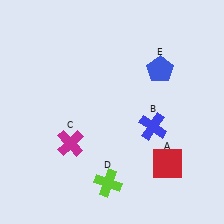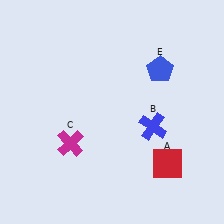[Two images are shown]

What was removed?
The lime cross (D) was removed in Image 2.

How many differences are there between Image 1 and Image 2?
There is 1 difference between the two images.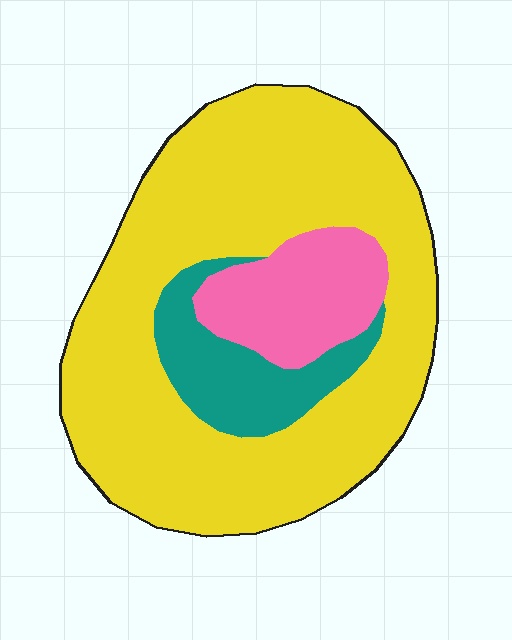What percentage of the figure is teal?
Teal covers 13% of the figure.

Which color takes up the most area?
Yellow, at roughly 75%.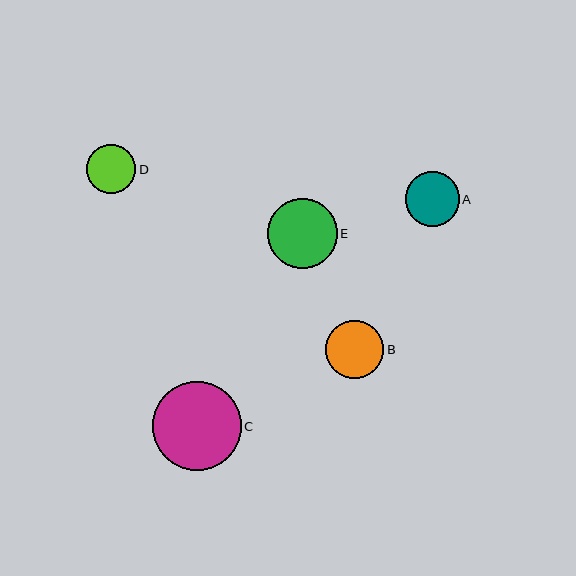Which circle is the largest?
Circle C is the largest with a size of approximately 89 pixels.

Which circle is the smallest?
Circle D is the smallest with a size of approximately 49 pixels.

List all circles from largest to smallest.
From largest to smallest: C, E, B, A, D.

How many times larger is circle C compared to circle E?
Circle C is approximately 1.3 times the size of circle E.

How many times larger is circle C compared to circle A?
Circle C is approximately 1.6 times the size of circle A.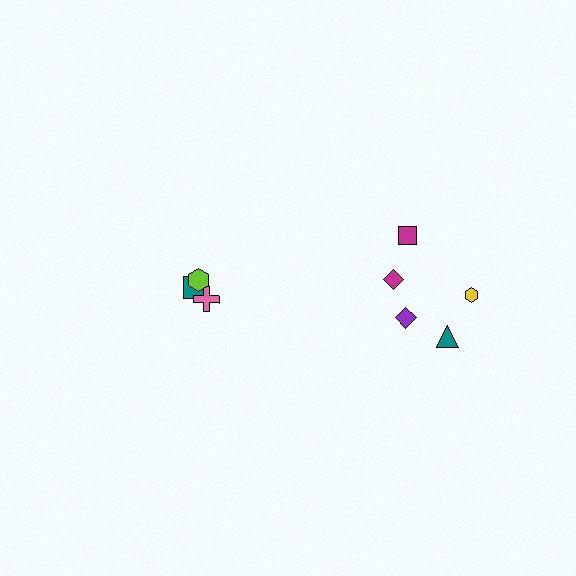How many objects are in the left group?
There are 3 objects.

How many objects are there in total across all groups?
There are 8 objects.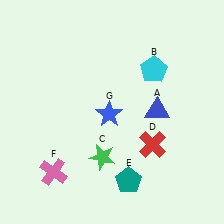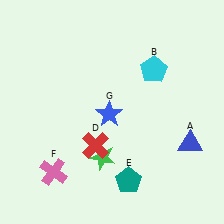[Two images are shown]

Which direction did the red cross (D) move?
The red cross (D) moved left.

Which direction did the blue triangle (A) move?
The blue triangle (A) moved down.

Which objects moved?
The objects that moved are: the blue triangle (A), the red cross (D).